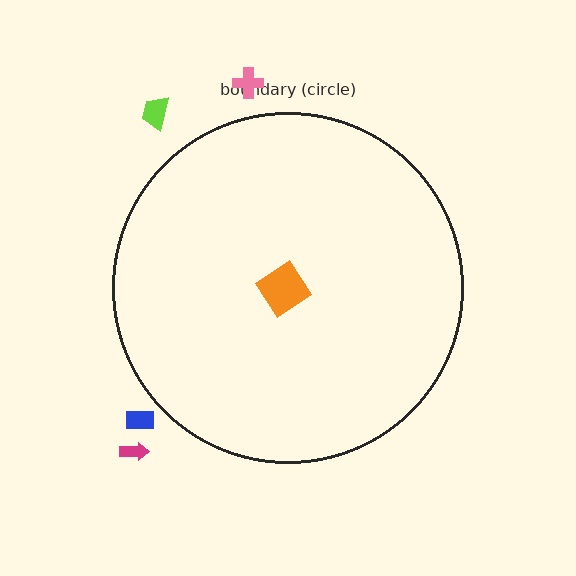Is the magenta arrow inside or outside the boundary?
Outside.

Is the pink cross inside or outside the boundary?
Outside.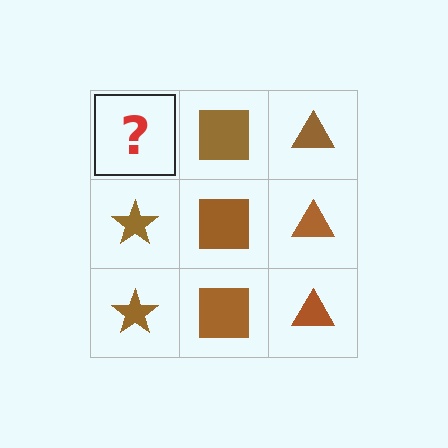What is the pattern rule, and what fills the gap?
The rule is that each column has a consistent shape. The gap should be filled with a brown star.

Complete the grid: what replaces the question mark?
The question mark should be replaced with a brown star.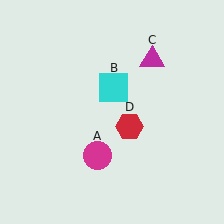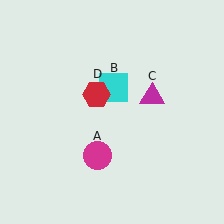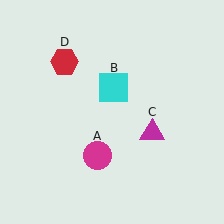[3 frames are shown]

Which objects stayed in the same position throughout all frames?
Magenta circle (object A) and cyan square (object B) remained stationary.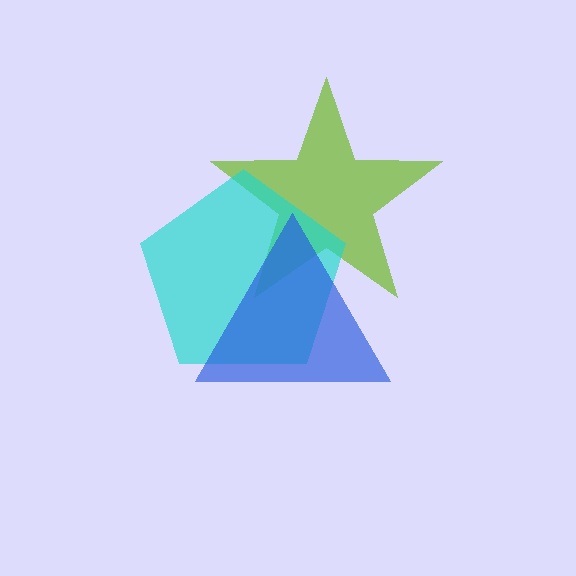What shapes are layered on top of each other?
The layered shapes are: a lime star, a cyan pentagon, a blue triangle.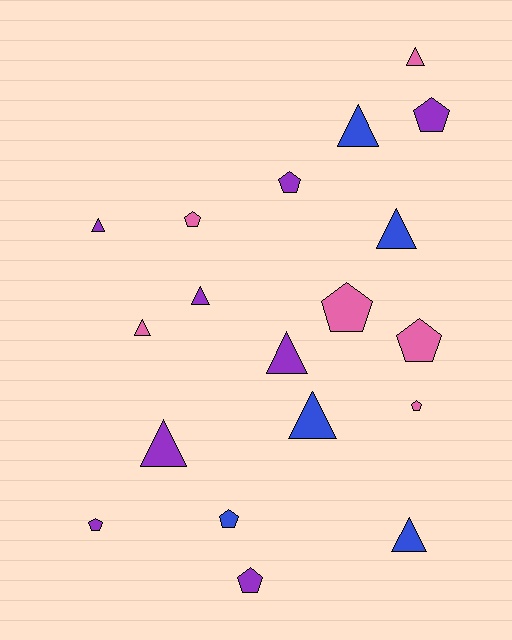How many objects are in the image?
There are 19 objects.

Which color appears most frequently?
Purple, with 8 objects.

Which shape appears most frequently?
Triangle, with 10 objects.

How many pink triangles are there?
There are 2 pink triangles.